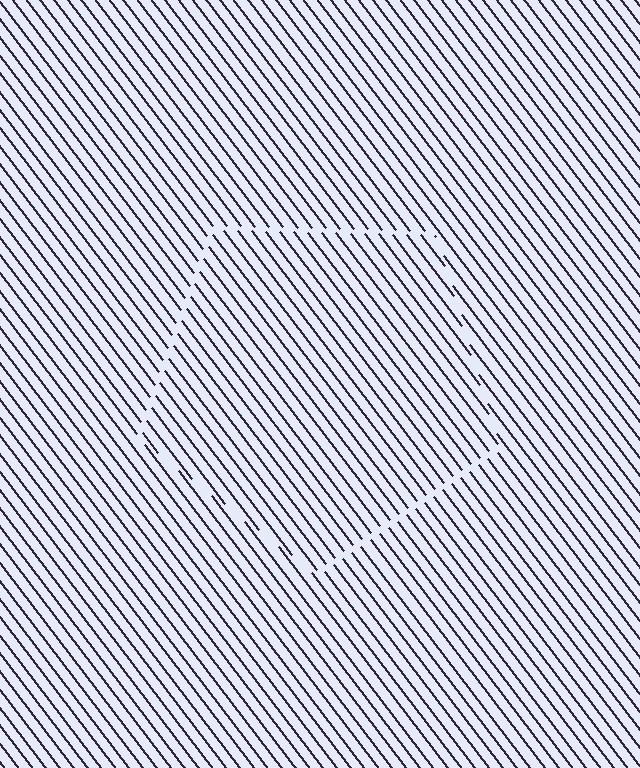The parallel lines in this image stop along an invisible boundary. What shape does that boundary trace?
An illusory pentagon. The interior of the shape contains the same grating, shifted by half a period — the contour is defined by the phase discontinuity where line-ends from the inner and outer gratings abut.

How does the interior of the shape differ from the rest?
The interior of the shape contains the same grating, shifted by half a period — the contour is defined by the phase discontinuity where line-ends from the inner and outer gratings abut.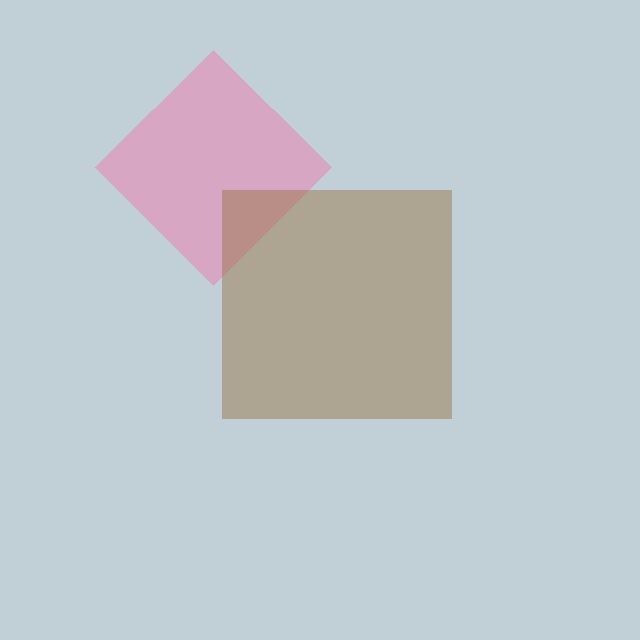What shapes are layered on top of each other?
The layered shapes are: a pink diamond, a brown square.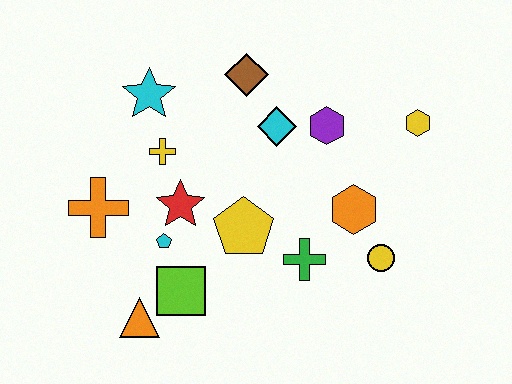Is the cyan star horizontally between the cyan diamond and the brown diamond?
No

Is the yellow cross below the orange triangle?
No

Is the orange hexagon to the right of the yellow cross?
Yes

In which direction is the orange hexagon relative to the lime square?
The orange hexagon is to the right of the lime square.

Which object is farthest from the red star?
The yellow hexagon is farthest from the red star.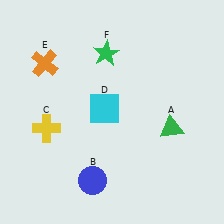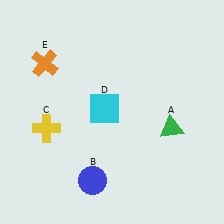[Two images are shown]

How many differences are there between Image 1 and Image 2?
There is 1 difference between the two images.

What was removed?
The green star (F) was removed in Image 2.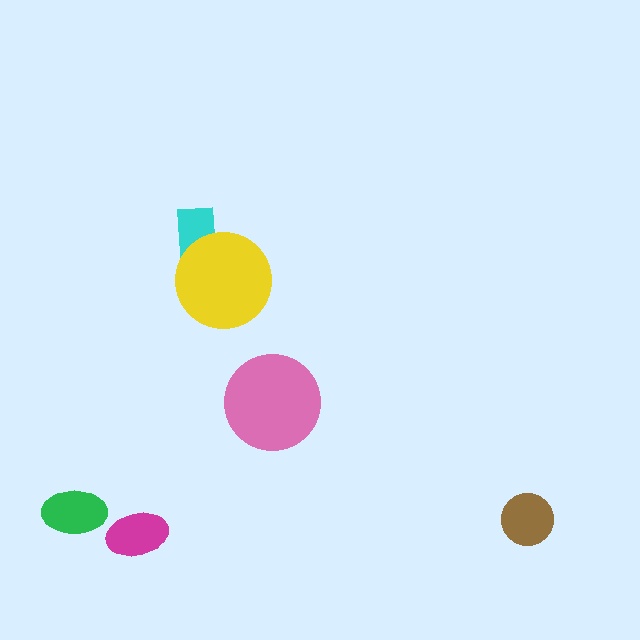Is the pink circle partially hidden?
No, no other shape covers it.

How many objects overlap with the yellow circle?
1 object overlaps with the yellow circle.